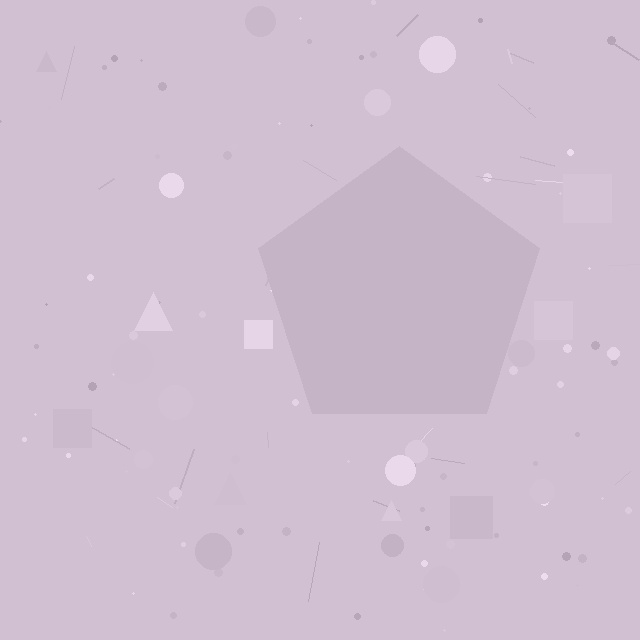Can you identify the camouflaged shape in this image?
The camouflaged shape is a pentagon.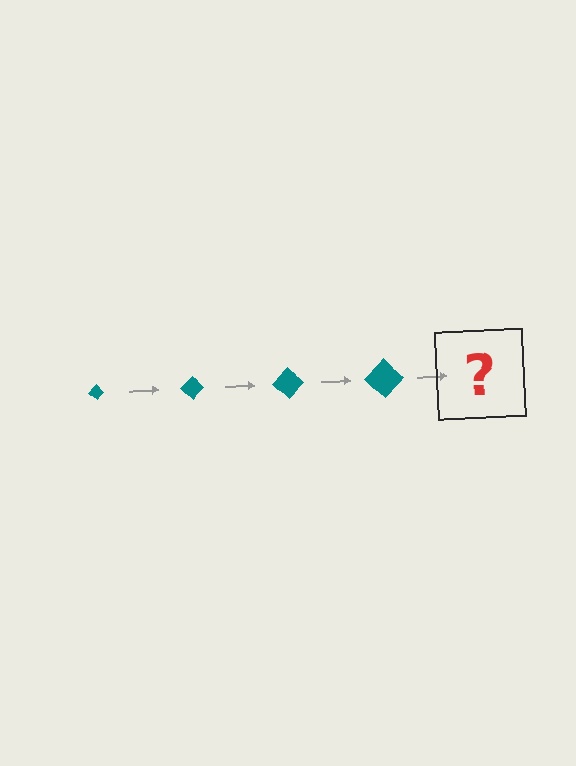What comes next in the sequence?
The next element should be a teal diamond, larger than the previous one.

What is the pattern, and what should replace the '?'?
The pattern is that the diamond gets progressively larger each step. The '?' should be a teal diamond, larger than the previous one.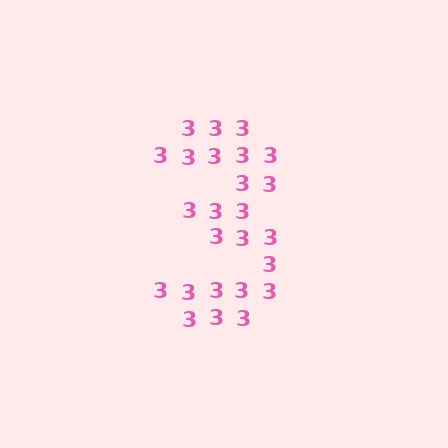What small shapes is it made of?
It is made of small digit 3's.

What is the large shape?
The large shape is the digit 3.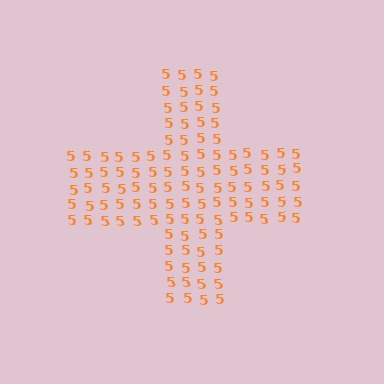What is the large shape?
The large shape is a cross.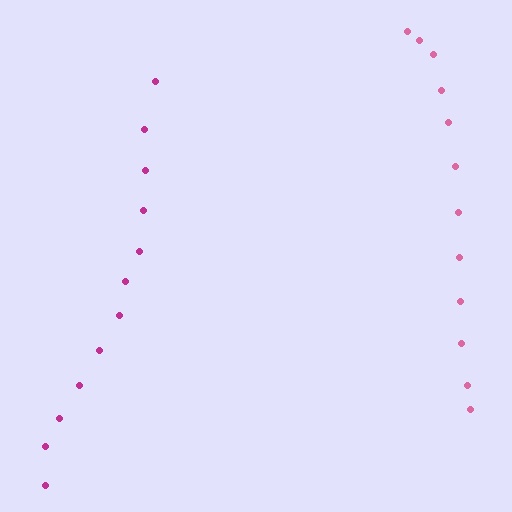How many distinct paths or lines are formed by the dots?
There are 2 distinct paths.